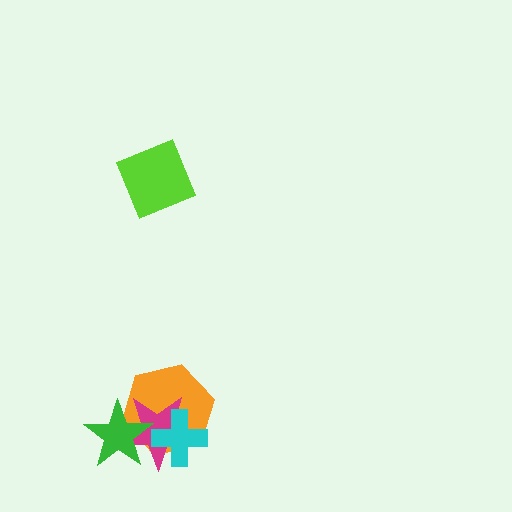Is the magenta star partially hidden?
Yes, it is partially covered by another shape.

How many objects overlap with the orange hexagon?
3 objects overlap with the orange hexagon.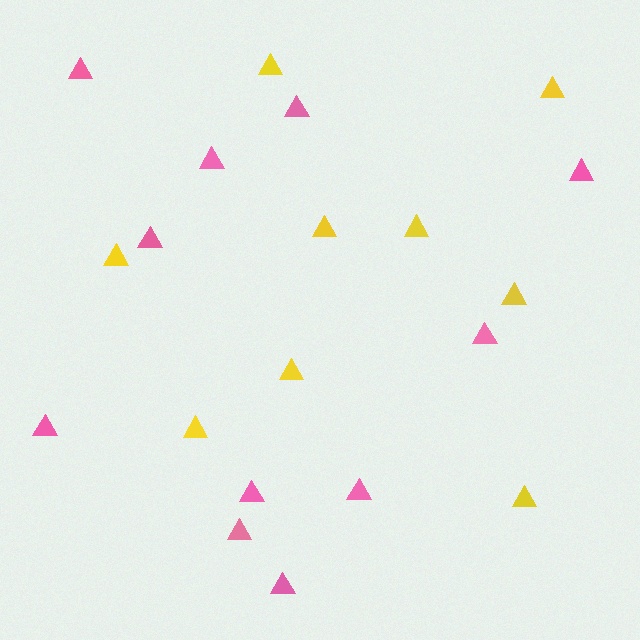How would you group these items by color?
There are 2 groups: one group of pink triangles (11) and one group of yellow triangles (9).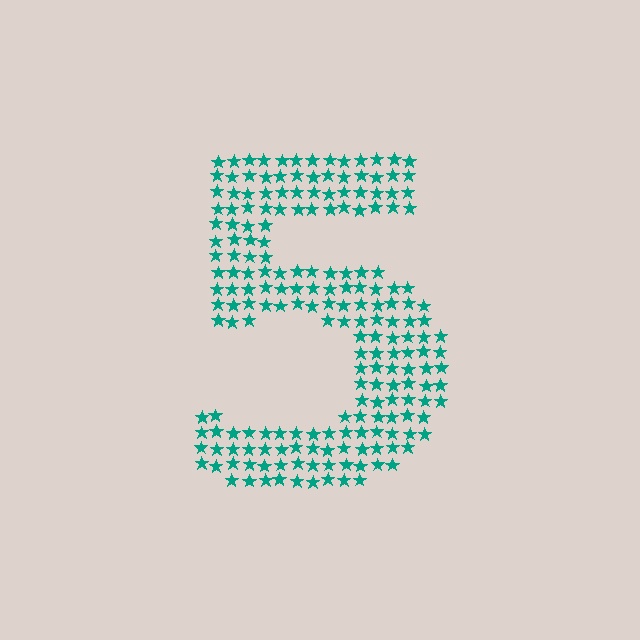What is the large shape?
The large shape is the digit 5.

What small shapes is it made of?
It is made of small stars.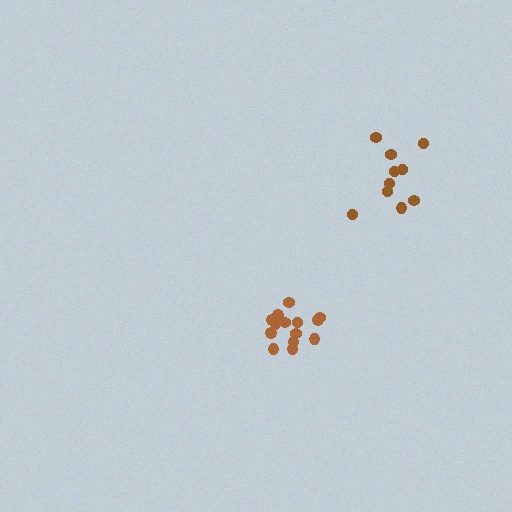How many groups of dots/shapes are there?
There are 2 groups.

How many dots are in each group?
Group 1: 14 dots, Group 2: 10 dots (24 total).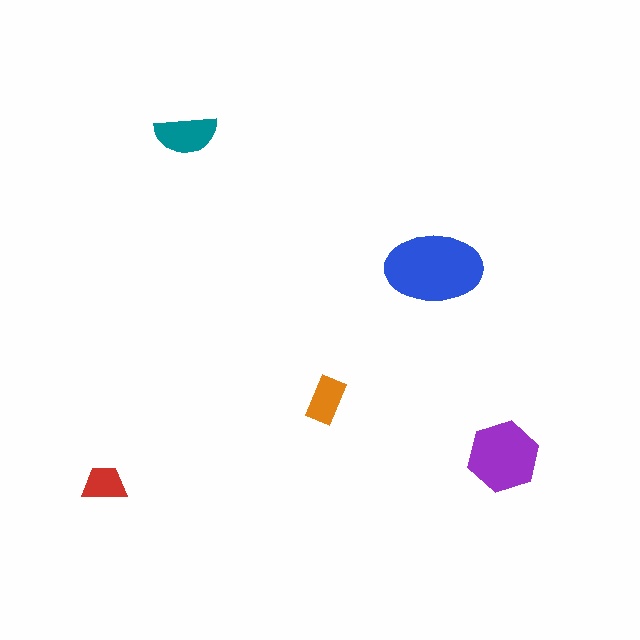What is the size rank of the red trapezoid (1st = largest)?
5th.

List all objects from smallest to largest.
The red trapezoid, the orange rectangle, the teal semicircle, the purple hexagon, the blue ellipse.